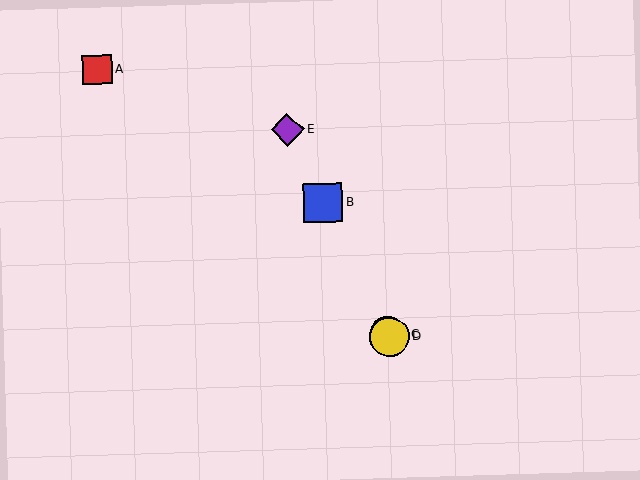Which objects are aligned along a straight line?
Objects B, C, D, E are aligned along a straight line.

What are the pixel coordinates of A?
Object A is at (97, 70).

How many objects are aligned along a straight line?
4 objects (B, C, D, E) are aligned along a straight line.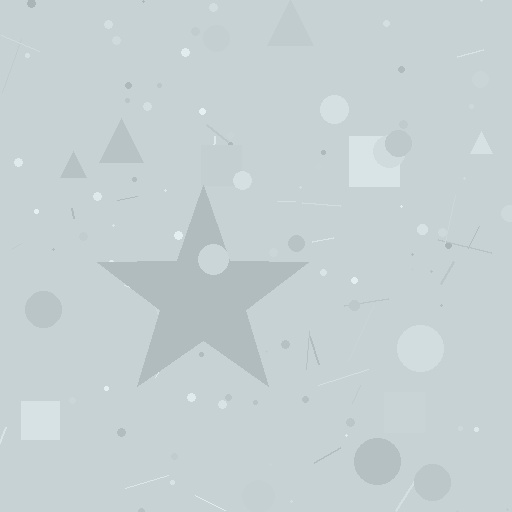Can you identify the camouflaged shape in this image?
The camouflaged shape is a star.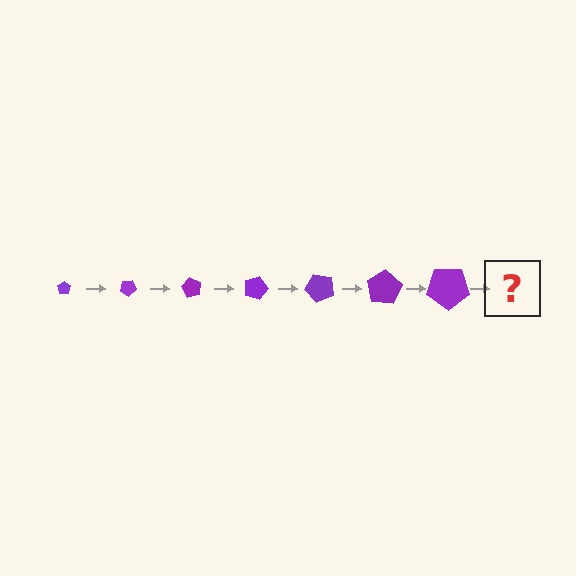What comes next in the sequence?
The next element should be a pentagon, larger than the previous one and rotated 210 degrees from the start.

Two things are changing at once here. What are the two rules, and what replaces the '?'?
The two rules are that the pentagon grows larger each step and it rotates 30 degrees each step. The '?' should be a pentagon, larger than the previous one and rotated 210 degrees from the start.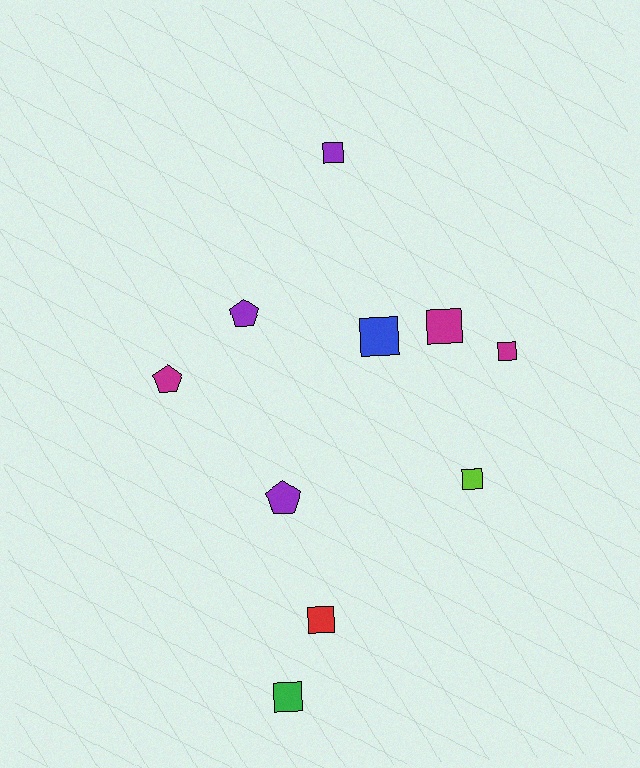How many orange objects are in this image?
There are no orange objects.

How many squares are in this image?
There are 7 squares.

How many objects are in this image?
There are 10 objects.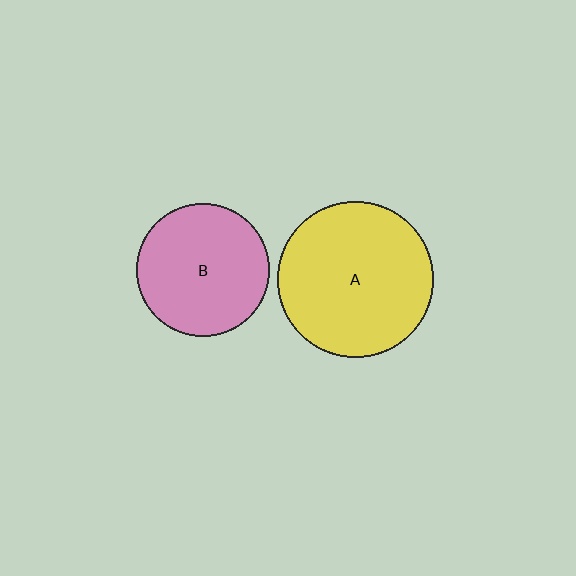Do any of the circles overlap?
No, none of the circles overlap.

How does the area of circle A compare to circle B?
Approximately 1.4 times.